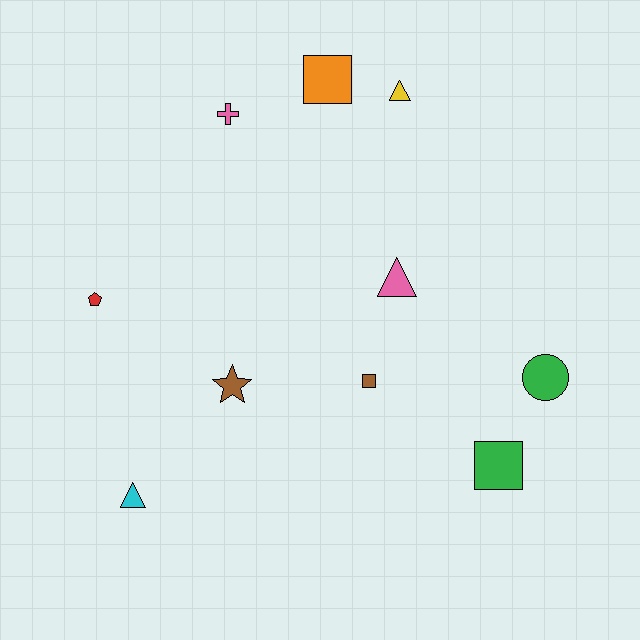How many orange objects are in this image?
There is 1 orange object.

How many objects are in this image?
There are 10 objects.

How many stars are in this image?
There is 1 star.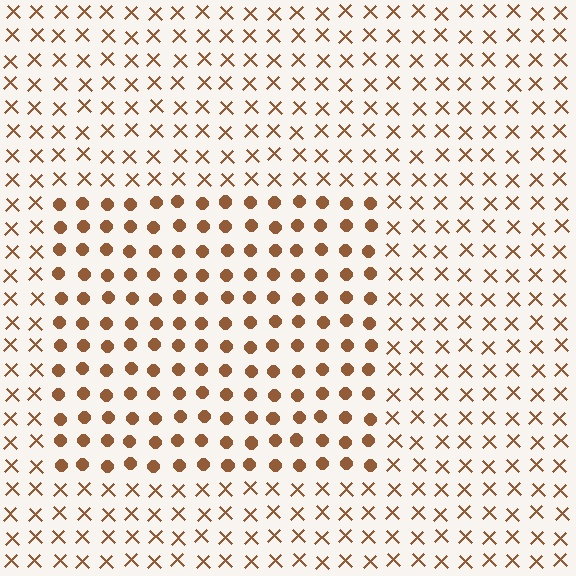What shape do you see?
I see a rectangle.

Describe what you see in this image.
The image is filled with small brown elements arranged in a uniform grid. A rectangle-shaped region contains circles, while the surrounding area contains X marks. The boundary is defined purely by the change in element shape.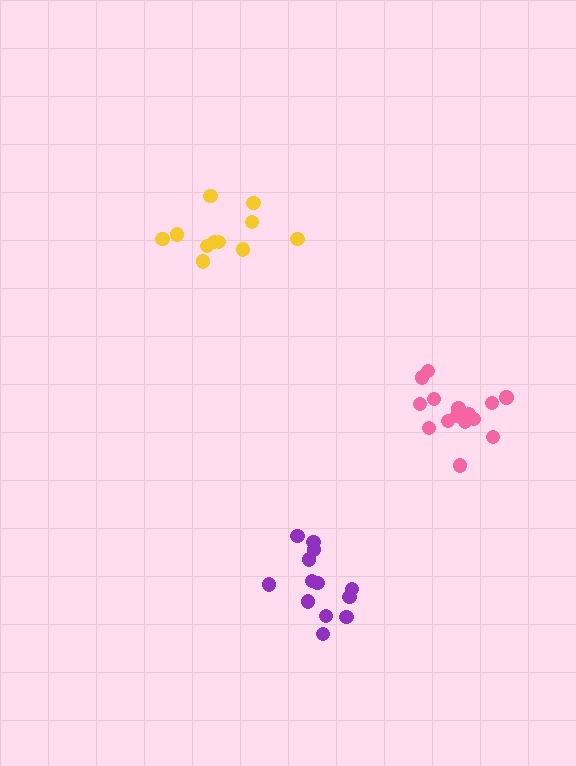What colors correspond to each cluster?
The clusters are colored: purple, pink, yellow.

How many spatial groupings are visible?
There are 3 spatial groupings.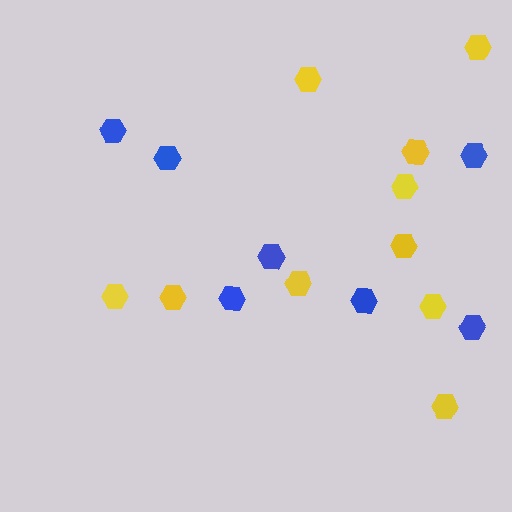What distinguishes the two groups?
There are 2 groups: one group of yellow hexagons (10) and one group of blue hexagons (7).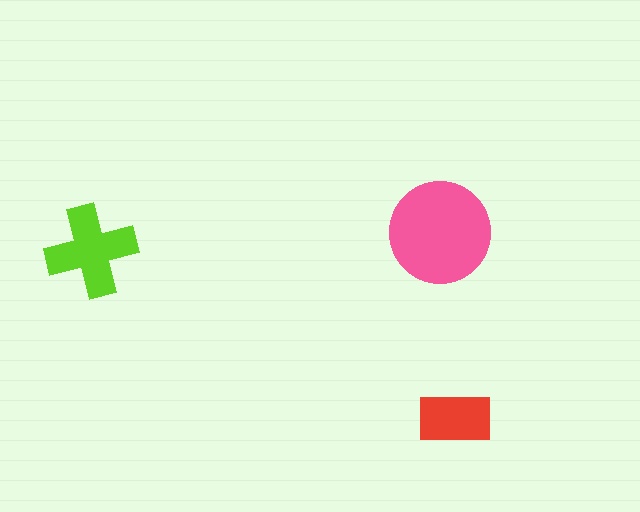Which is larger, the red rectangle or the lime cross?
The lime cross.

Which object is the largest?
The pink circle.